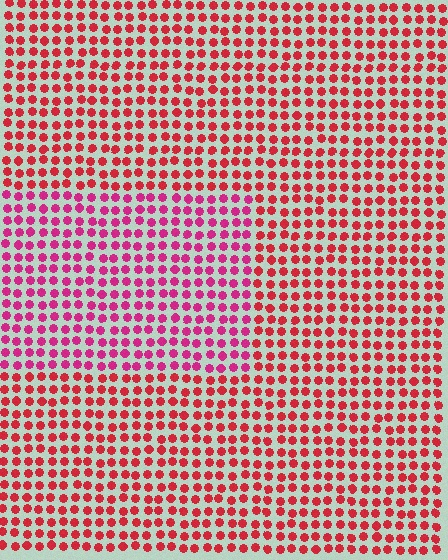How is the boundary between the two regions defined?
The boundary is defined purely by a slight shift in hue (about 28 degrees). Spacing, size, and orientation are identical on both sides.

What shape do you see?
I see a rectangle.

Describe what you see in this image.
The image is filled with small red elements in a uniform arrangement. A rectangle-shaped region is visible where the elements are tinted to a slightly different hue, forming a subtle color boundary.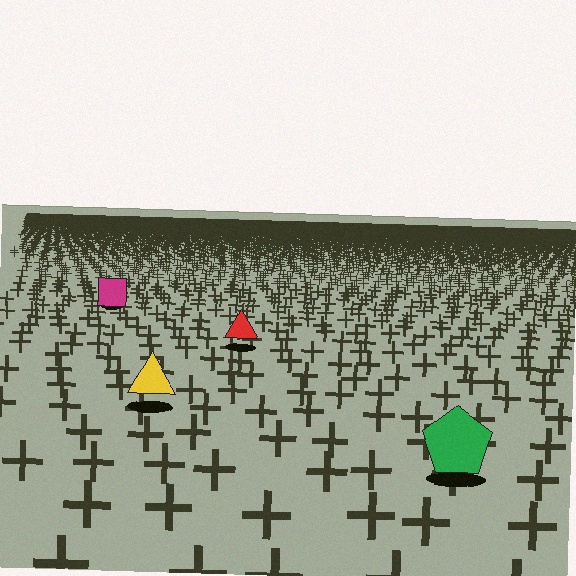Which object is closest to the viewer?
The green pentagon is closest. The texture marks near it are larger and more spread out.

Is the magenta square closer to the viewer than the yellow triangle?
No. The yellow triangle is closer — you can tell from the texture gradient: the ground texture is coarser near it.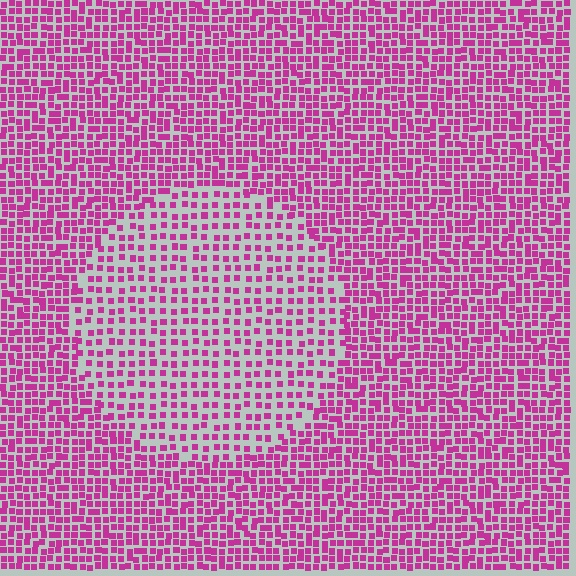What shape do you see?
I see a circle.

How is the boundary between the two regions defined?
The boundary is defined by a change in element density (approximately 1.8x ratio). All elements are the same color, size, and shape.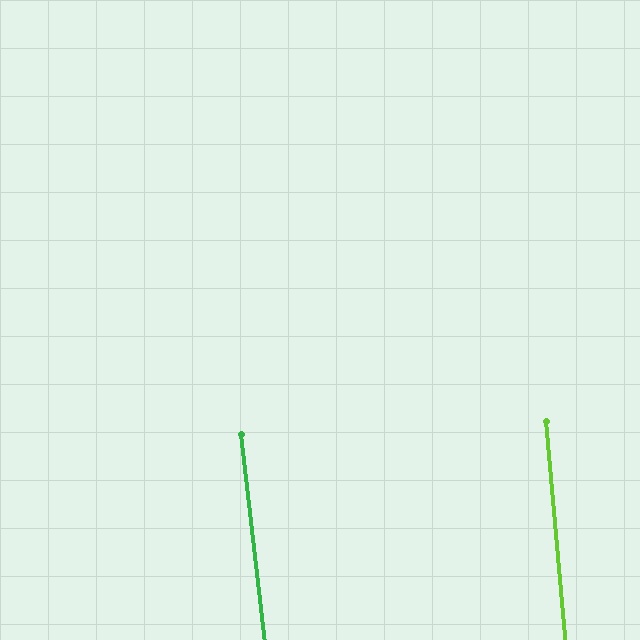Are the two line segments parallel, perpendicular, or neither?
Parallel — their directions differ by only 1.6°.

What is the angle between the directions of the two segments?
Approximately 2 degrees.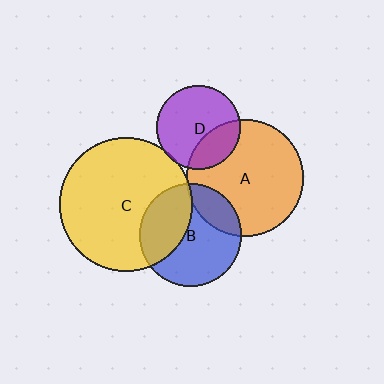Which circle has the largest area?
Circle C (yellow).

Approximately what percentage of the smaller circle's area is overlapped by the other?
Approximately 20%.